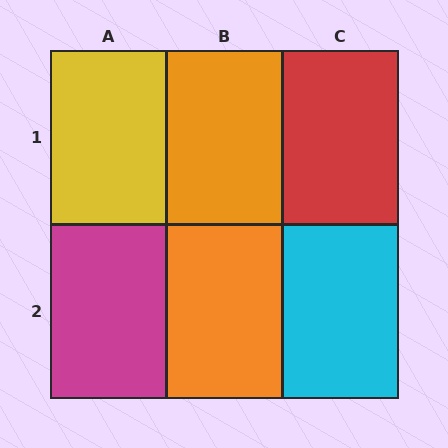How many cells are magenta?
1 cell is magenta.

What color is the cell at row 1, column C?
Red.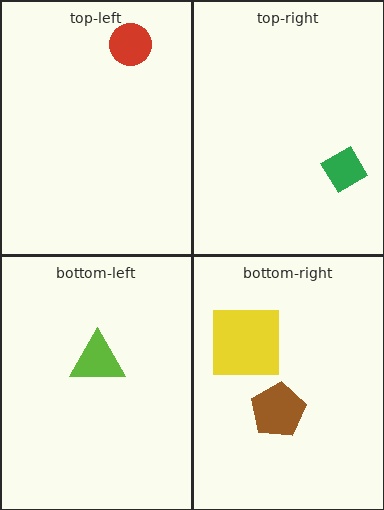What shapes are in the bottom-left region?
The lime triangle.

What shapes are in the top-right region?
The green diamond.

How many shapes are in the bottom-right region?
2.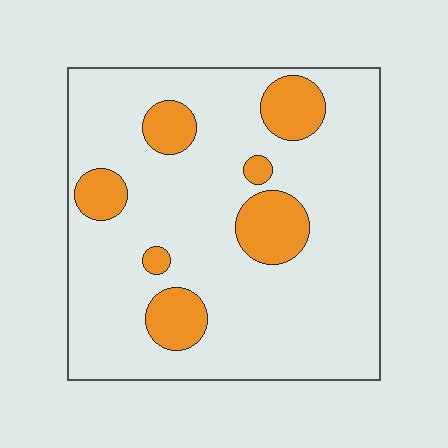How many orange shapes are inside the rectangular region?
7.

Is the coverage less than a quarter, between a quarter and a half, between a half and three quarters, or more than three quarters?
Less than a quarter.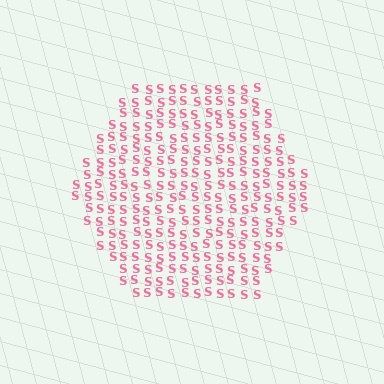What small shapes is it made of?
It is made of small letter S's.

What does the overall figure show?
The overall figure shows a hexagon.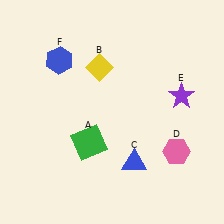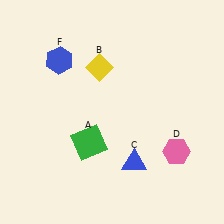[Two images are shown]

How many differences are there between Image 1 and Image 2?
There is 1 difference between the two images.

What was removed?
The purple star (E) was removed in Image 2.